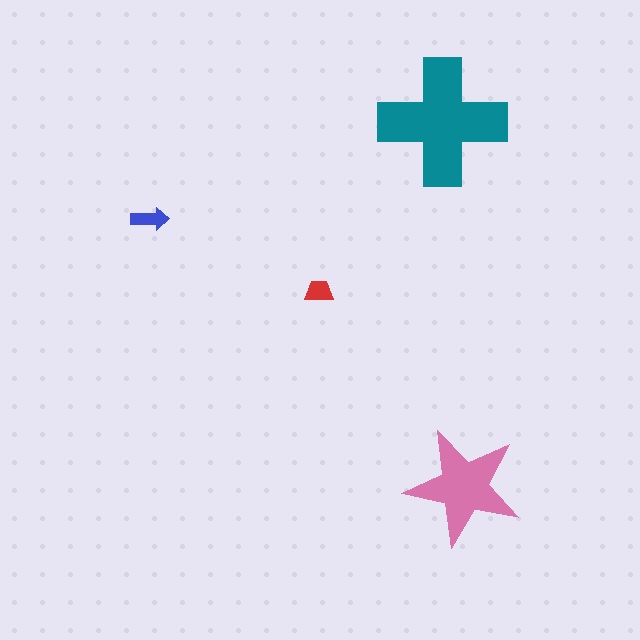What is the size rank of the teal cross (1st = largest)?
1st.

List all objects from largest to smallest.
The teal cross, the pink star, the blue arrow, the red trapezoid.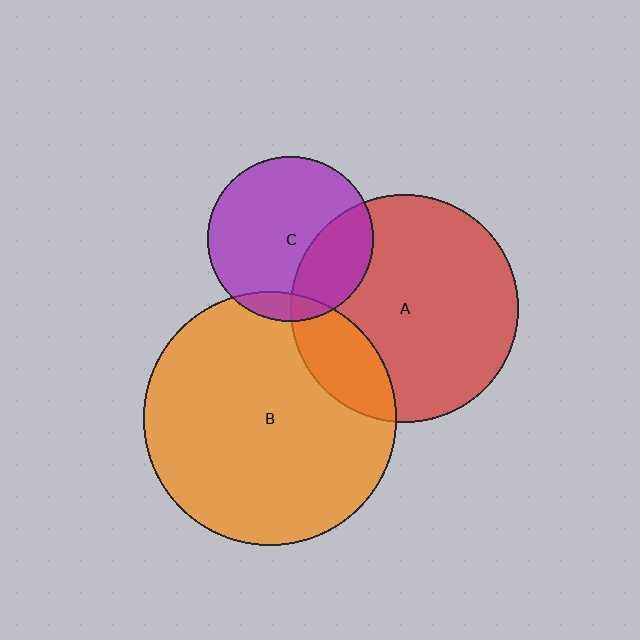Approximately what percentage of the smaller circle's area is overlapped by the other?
Approximately 10%.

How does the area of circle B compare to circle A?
Approximately 1.2 times.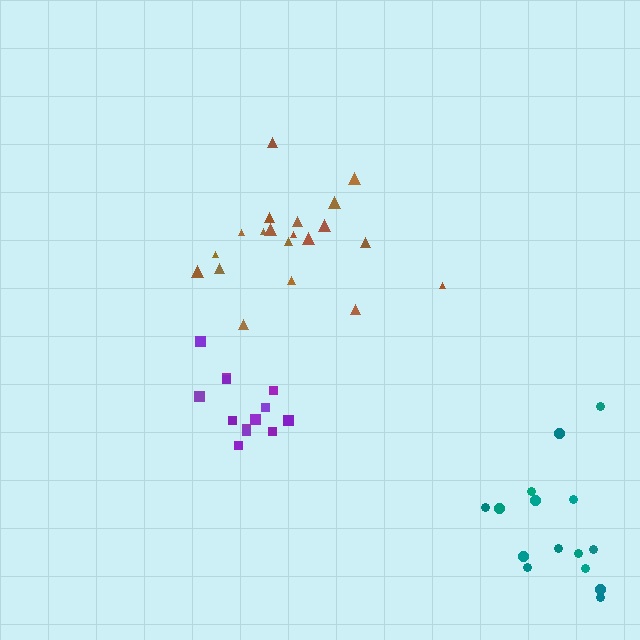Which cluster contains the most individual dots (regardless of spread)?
Brown (20).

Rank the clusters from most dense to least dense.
purple, brown, teal.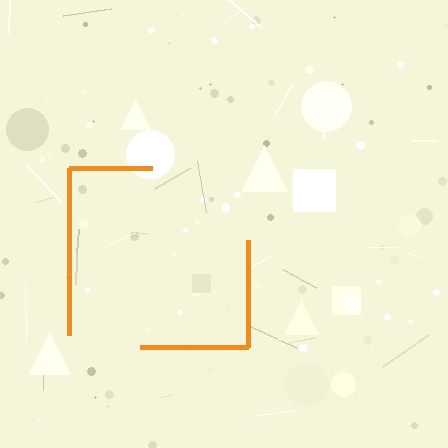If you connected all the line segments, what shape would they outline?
They would outline a square.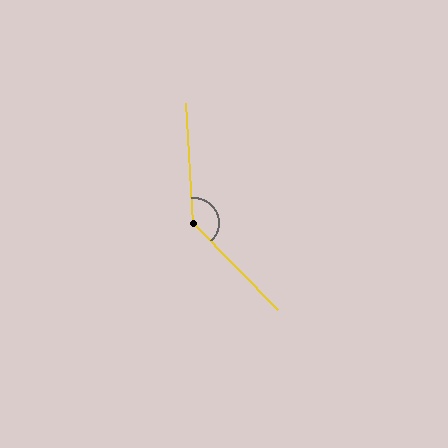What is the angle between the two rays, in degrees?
Approximately 139 degrees.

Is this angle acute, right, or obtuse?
It is obtuse.